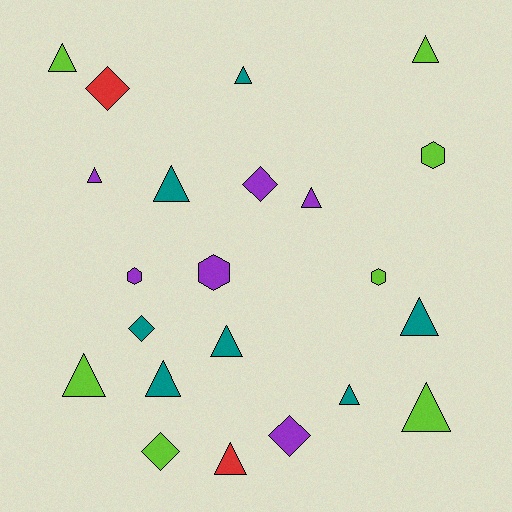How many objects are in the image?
There are 22 objects.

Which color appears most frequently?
Lime, with 7 objects.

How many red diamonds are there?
There is 1 red diamond.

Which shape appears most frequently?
Triangle, with 13 objects.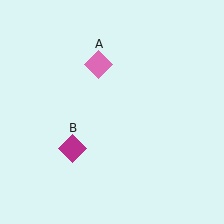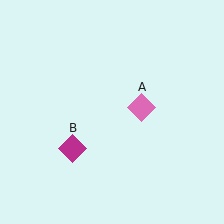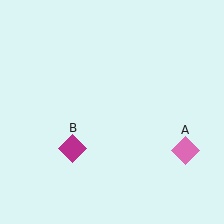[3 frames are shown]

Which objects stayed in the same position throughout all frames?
Magenta diamond (object B) remained stationary.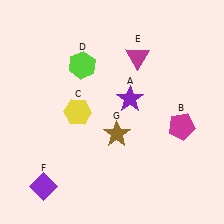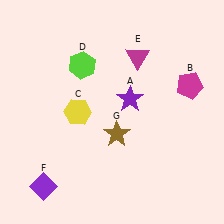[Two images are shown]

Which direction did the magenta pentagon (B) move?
The magenta pentagon (B) moved up.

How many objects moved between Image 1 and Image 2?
1 object moved between the two images.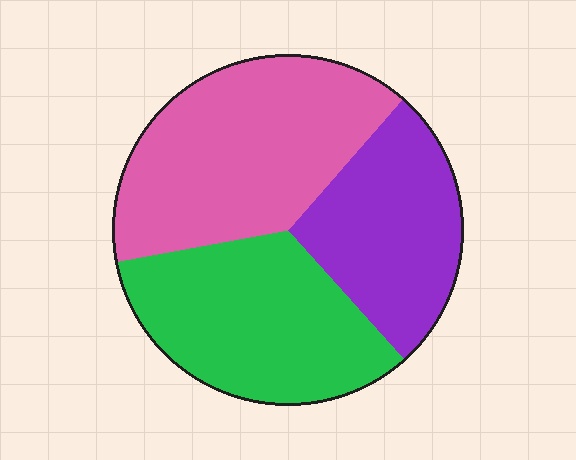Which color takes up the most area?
Pink, at roughly 40%.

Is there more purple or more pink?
Pink.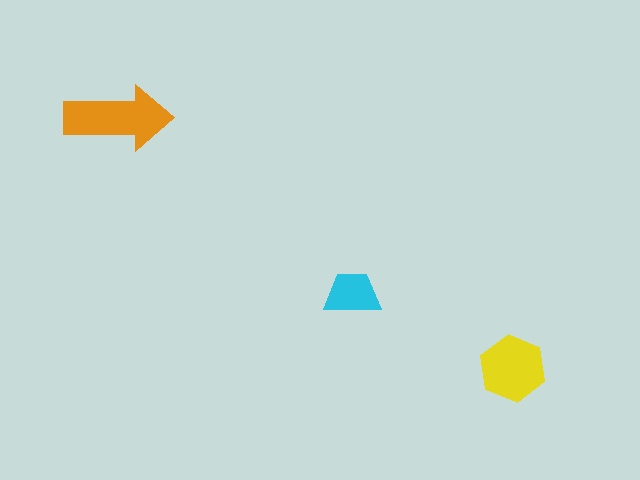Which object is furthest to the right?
The yellow hexagon is rightmost.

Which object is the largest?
The orange arrow.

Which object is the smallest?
The cyan trapezoid.